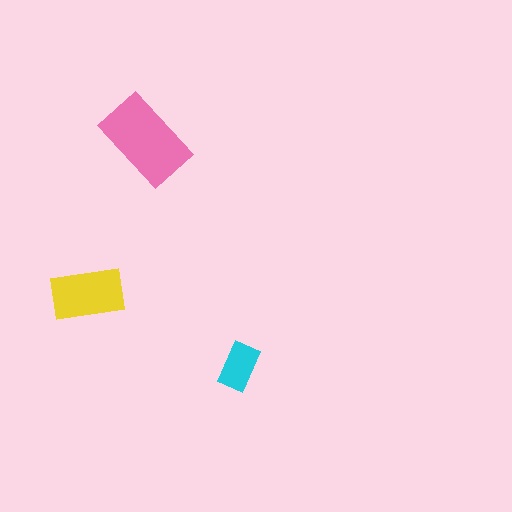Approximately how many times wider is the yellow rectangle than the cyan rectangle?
About 1.5 times wider.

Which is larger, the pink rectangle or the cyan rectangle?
The pink one.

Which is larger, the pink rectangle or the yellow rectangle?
The pink one.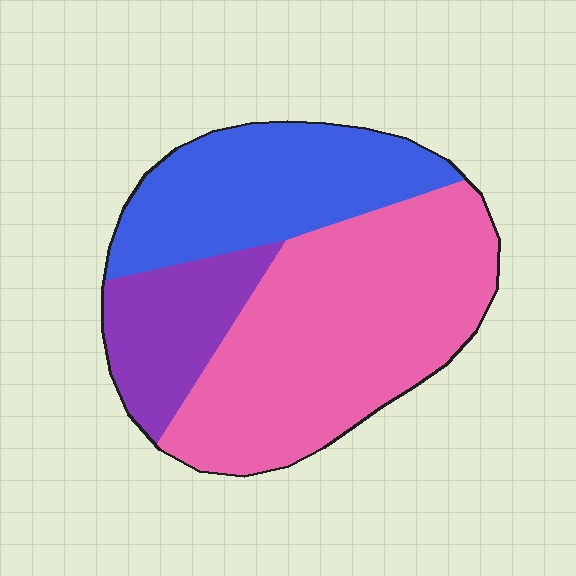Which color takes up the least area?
Purple, at roughly 15%.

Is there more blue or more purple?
Blue.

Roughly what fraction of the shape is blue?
Blue covers 30% of the shape.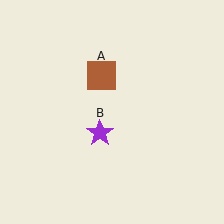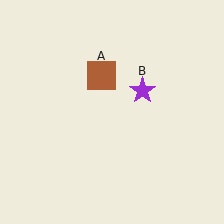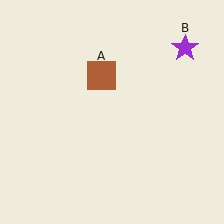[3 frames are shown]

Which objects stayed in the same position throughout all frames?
Brown square (object A) remained stationary.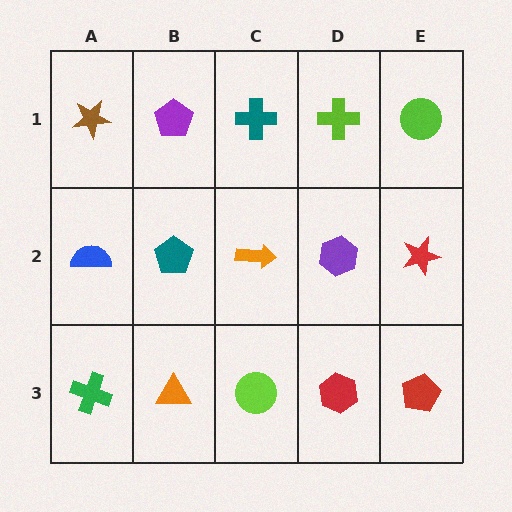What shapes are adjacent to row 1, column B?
A teal pentagon (row 2, column B), a brown star (row 1, column A), a teal cross (row 1, column C).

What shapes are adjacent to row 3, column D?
A purple hexagon (row 2, column D), a lime circle (row 3, column C), a red pentagon (row 3, column E).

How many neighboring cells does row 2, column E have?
3.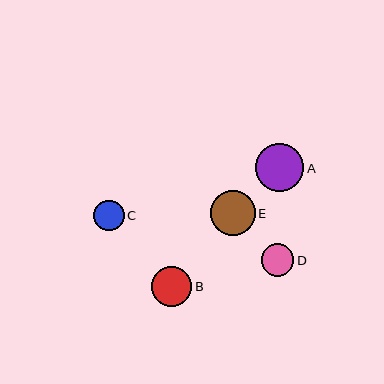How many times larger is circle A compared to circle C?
Circle A is approximately 1.6 times the size of circle C.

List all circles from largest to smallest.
From largest to smallest: A, E, B, D, C.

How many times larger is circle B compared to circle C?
Circle B is approximately 1.3 times the size of circle C.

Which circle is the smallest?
Circle C is the smallest with a size of approximately 31 pixels.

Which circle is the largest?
Circle A is the largest with a size of approximately 48 pixels.